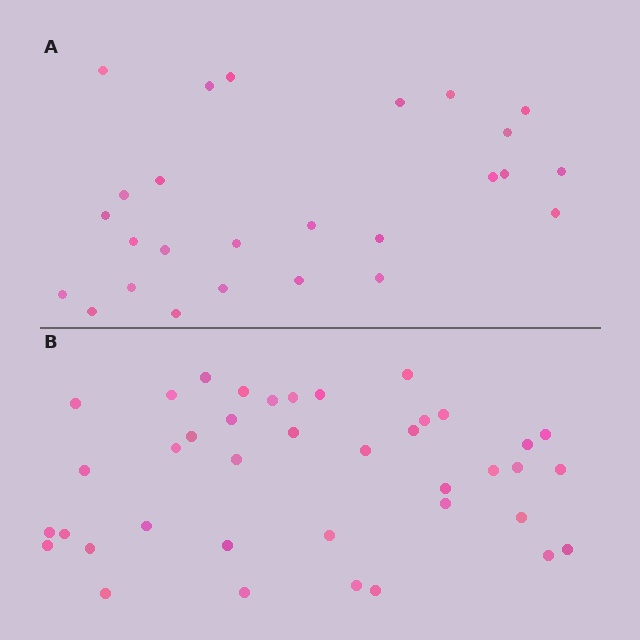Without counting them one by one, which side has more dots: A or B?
Region B (the bottom region) has more dots.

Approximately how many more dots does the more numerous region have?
Region B has approximately 15 more dots than region A.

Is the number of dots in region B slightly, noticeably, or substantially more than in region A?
Region B has substantially more. The ratio is roughly 1.5 to 1.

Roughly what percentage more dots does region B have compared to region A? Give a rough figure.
About 50% more.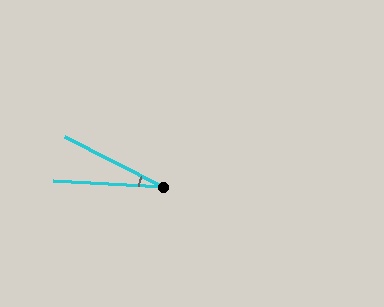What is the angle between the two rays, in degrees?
Approximately 24 degrees.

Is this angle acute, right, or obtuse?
It is acute.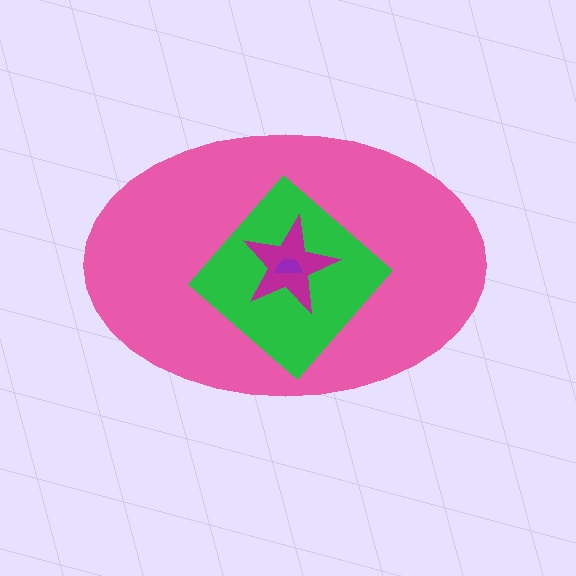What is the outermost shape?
The pink ellipse.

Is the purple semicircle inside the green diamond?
Yes.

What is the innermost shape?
The purple semicircle.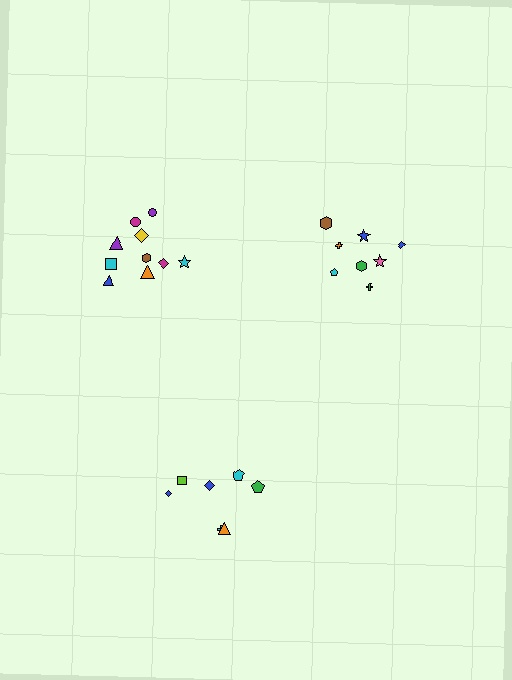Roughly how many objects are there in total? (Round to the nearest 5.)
Roughly 25 objects in total.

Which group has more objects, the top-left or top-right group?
The top-left group.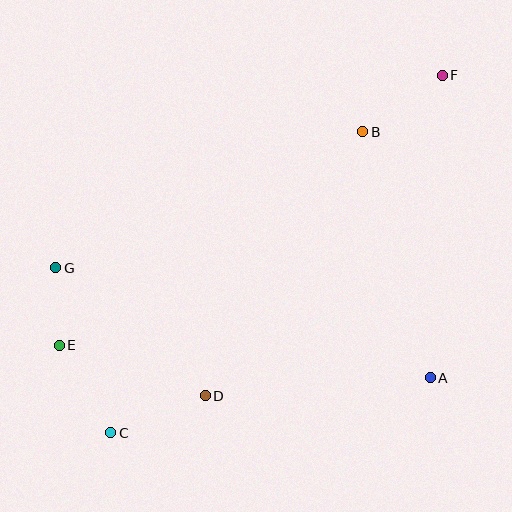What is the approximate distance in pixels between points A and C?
The distance between A and C is approximately 324 pixels.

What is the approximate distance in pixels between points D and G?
The distance between D and G is approximately 196 pixels.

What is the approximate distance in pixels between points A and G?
The distance between A and G is approximately 390 pixels.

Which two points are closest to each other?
Points E and G are closest to each other.